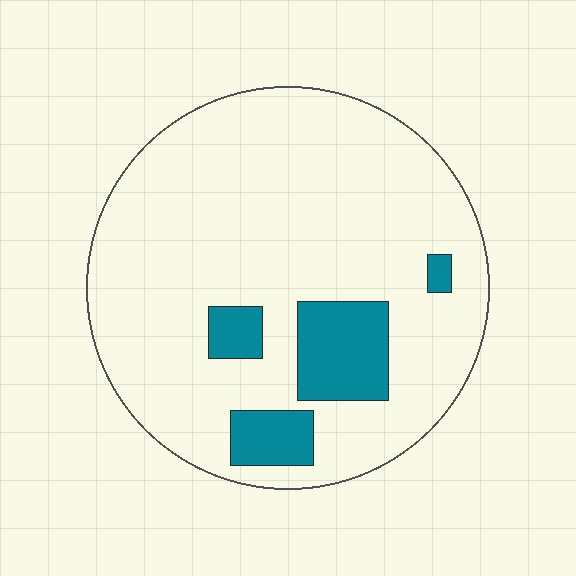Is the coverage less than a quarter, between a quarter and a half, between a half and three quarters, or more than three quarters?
Less than a quarter.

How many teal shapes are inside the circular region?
4.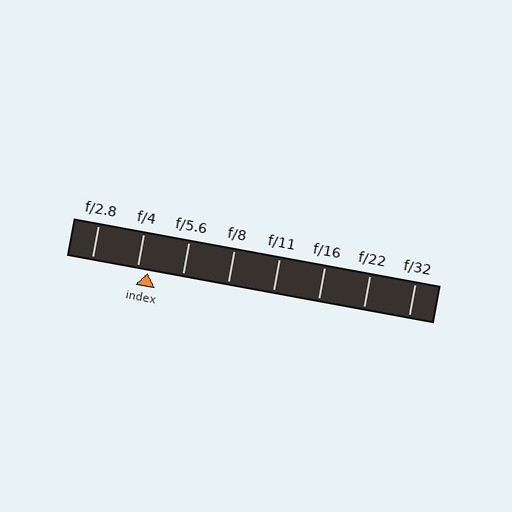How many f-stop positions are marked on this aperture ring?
There are 8 f-stop positions marked.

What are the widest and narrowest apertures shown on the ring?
The widest aperture shown is f/2.8 and the narrowest is f/32.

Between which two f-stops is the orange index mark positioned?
The index mark is between f/4 and f/5.6.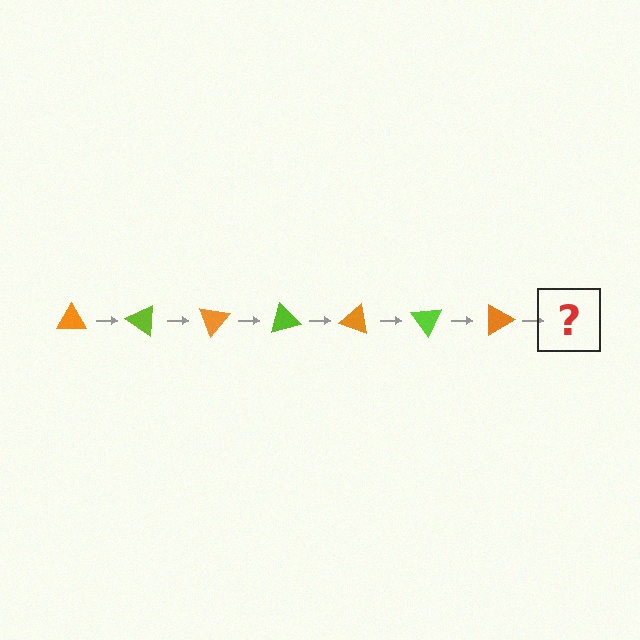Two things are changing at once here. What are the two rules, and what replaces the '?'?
The two rules are that it rotates 35 degrees each step and the color cycles through orange and lime. The '?' should be a lime triangle, rotated 245 degrees from the start.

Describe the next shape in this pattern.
It should be a lime triangle, rotated 245 degrees from the start.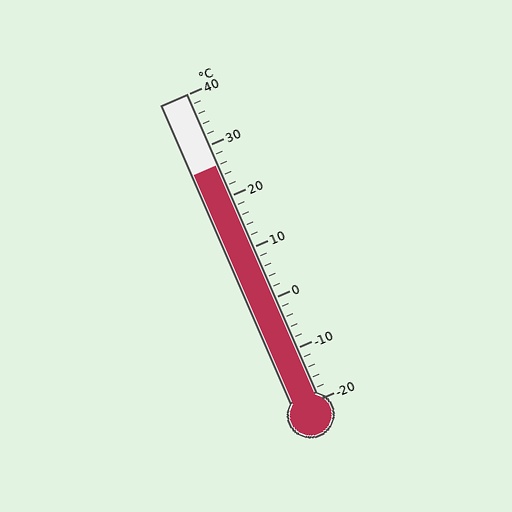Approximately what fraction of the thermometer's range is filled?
The thermometer is filled to approximately 75% of its range.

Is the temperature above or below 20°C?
The temperature is above 20°C.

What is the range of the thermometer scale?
The thermometer scale ranges from -20°C to 40°C.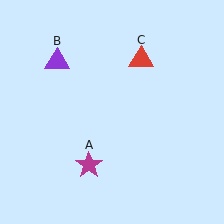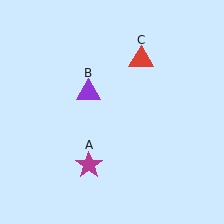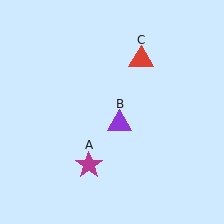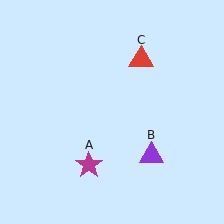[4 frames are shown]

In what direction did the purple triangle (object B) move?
The purple triangle (object B) moved down and to the right.